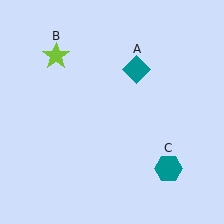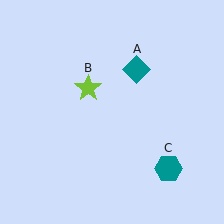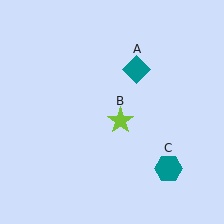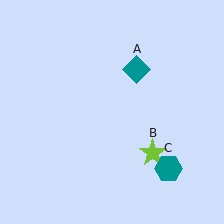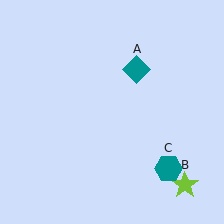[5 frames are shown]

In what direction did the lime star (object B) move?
The lime star (object B) moved down and to the right.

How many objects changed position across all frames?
1 object changed position: lime star (object B).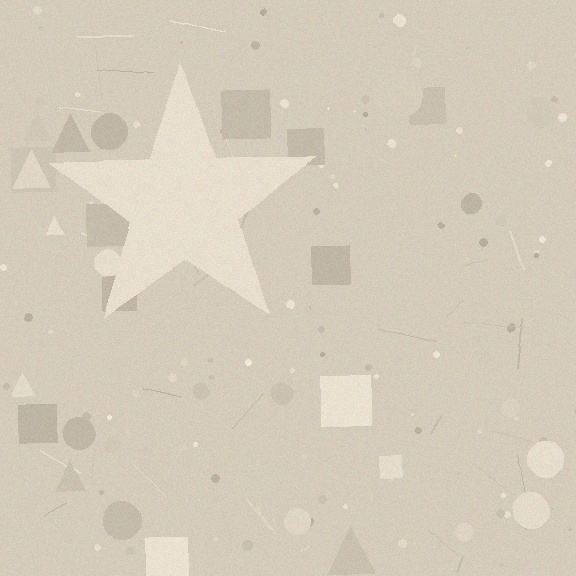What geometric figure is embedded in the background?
A star is embedded in the background.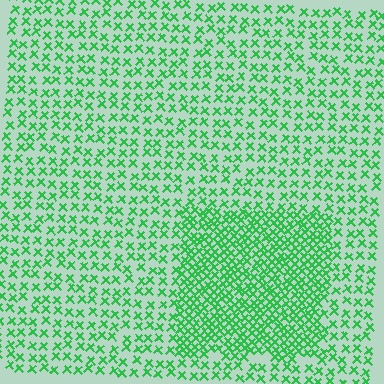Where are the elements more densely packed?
The elements are more densely packed inside the rectangle boundary.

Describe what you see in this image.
The image contains small green elements arranged at two different densities. A rectangle-shaped region is visible where the elements are more densely packed than the surrounding area.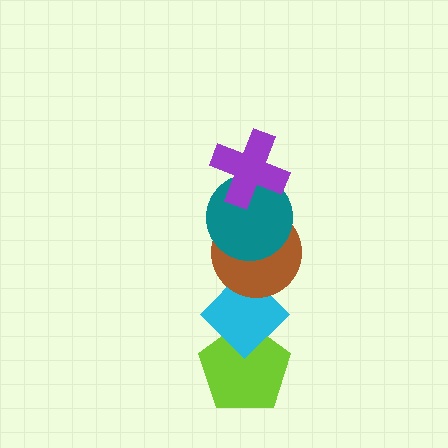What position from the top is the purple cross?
The purple cross is 1st from the top.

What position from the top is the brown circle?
The brown circle is 3rd from the top.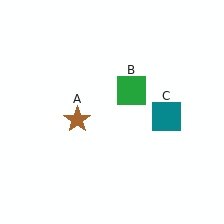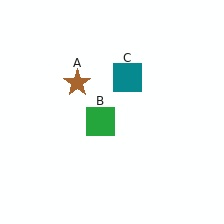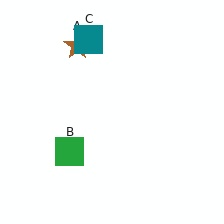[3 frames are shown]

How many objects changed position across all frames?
3 objects changed position: brown star (object A), green square (object B), teal square (object C).